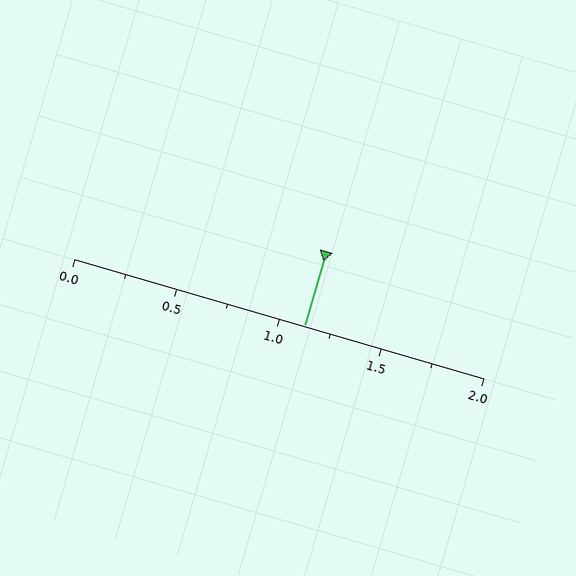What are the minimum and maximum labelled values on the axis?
The axis runs from 0.0 to 2.0.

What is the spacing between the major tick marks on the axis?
The major ticks are spaced 0.5 apart.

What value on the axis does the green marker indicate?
The marker indicates approximately 1.12.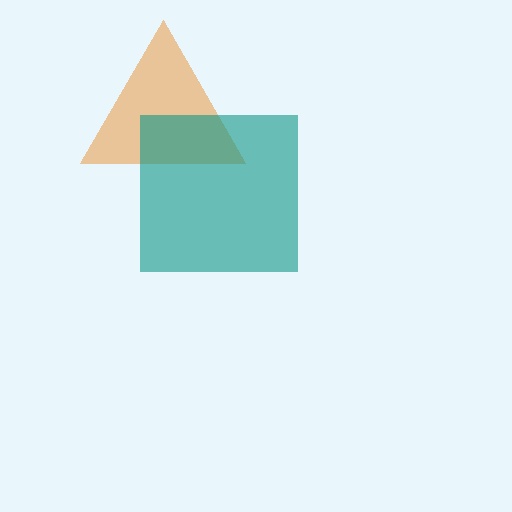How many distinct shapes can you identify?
There are 2 distinct shapes: an orange triangle, a teal square.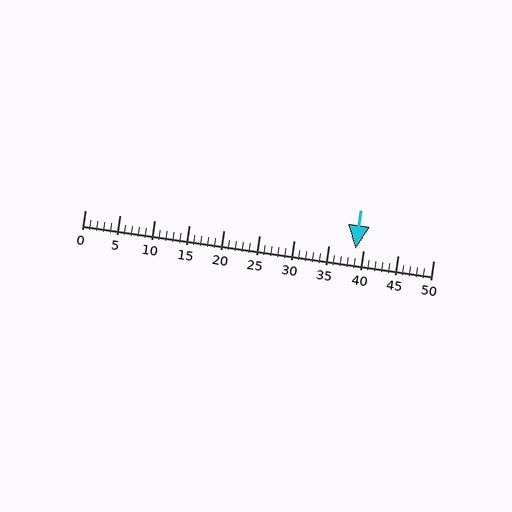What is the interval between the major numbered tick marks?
The major tick marks are spaced 5 units apart.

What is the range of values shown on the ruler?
The ruler shows values from 0 to 50.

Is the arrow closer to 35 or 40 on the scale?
The arrow is closer to 40.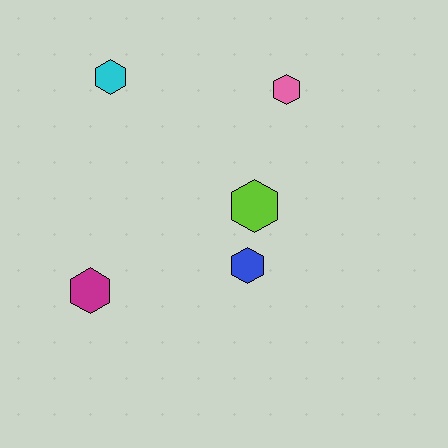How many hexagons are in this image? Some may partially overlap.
There are 5 hexagons.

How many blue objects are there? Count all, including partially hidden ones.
There is 1 blue object.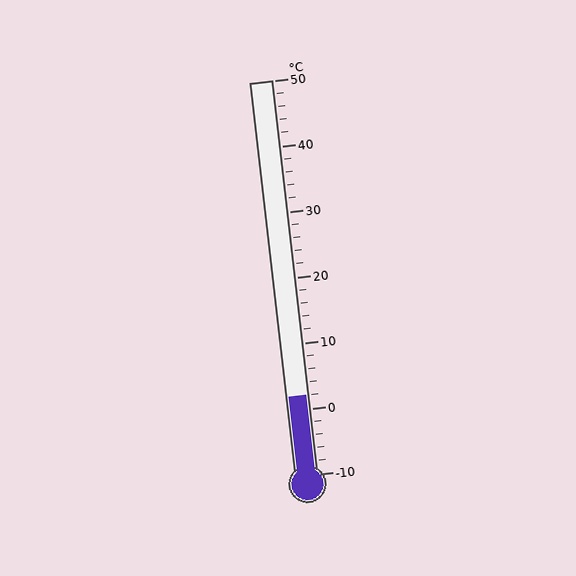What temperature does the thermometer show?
The thermometer shows approximately 2°C.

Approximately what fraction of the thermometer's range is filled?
The thermometer is filled to approximately 20% of its range.